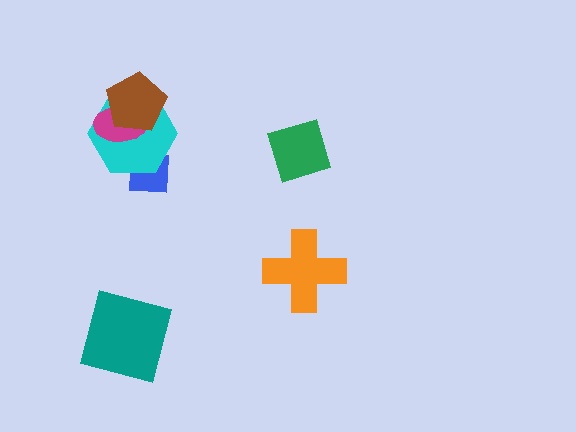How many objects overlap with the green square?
0 objects overlap with the green square.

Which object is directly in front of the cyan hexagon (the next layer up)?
The magenta ellipse is directly in front of the cyan hexagon.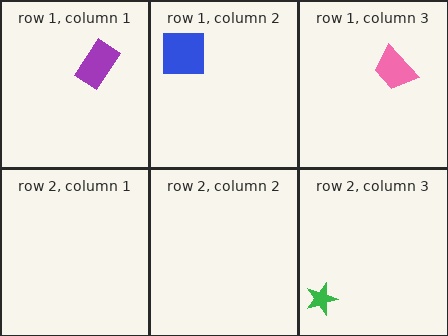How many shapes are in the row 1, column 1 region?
1.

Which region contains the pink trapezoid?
The row 1, column 3 region.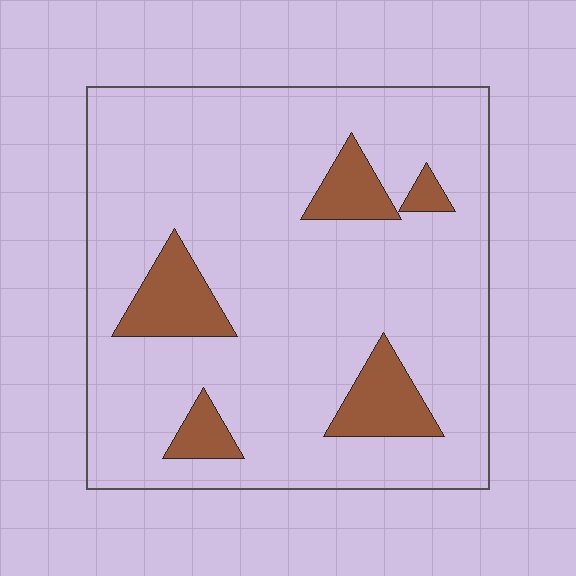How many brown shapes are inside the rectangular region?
5.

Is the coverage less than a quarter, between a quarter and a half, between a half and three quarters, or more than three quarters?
Less than a quarter.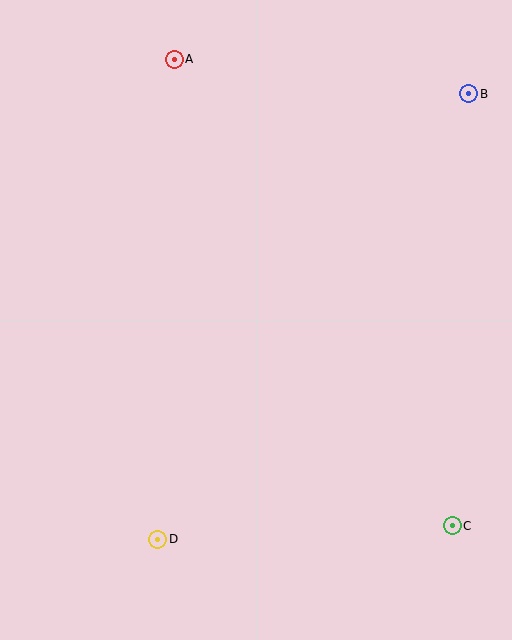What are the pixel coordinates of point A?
Point A is at (174, 59).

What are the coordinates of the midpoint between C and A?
The midpoint between C and A is at (313, 292).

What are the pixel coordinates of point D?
Point D is at (158, 539).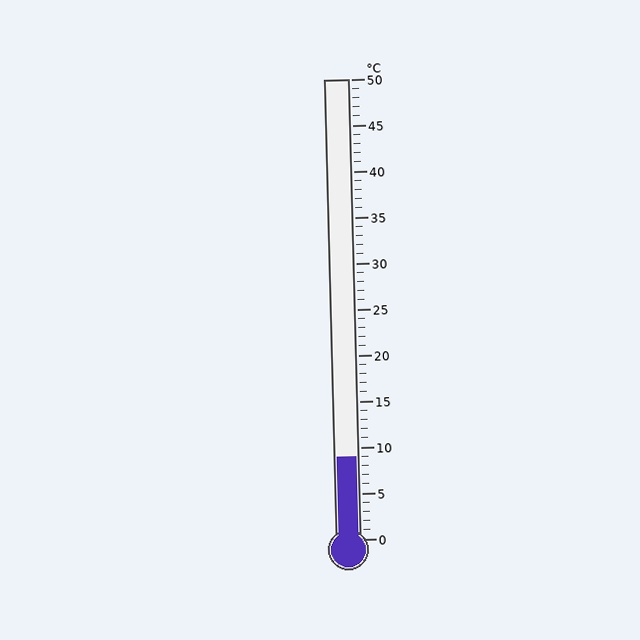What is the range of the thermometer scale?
The thermometer scale ranges from 0°C to 50°C.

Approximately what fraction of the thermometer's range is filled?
The thermometer is filled to approximately 20% of its range.